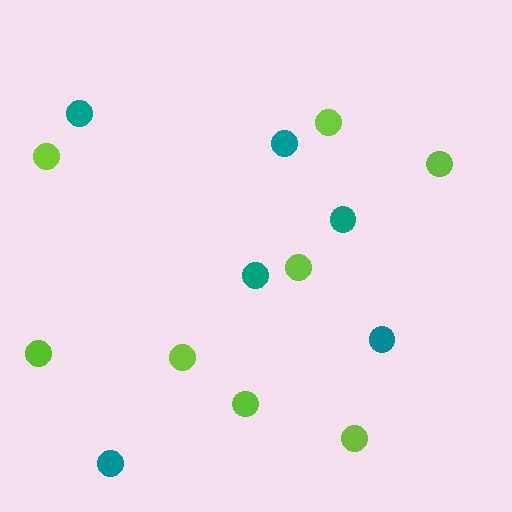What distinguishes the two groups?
There are 2 groups: one group of lime circles (8) and one group of teal circles (6).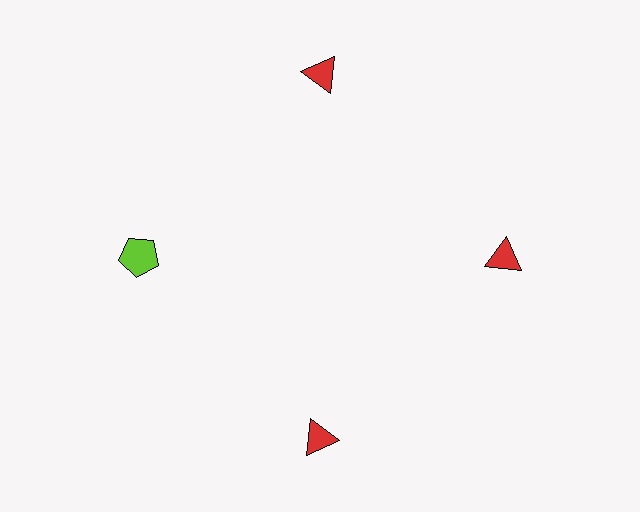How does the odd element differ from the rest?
It differs in both color (lime instead of red) and shape (pentagon instead of triangle).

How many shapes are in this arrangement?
There are 4 shapes arranged in a ring pattern.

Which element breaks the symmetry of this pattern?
The lime pentagon at roughly the 9 o'clock position breaks the symmetry. All other shapes are red triangles.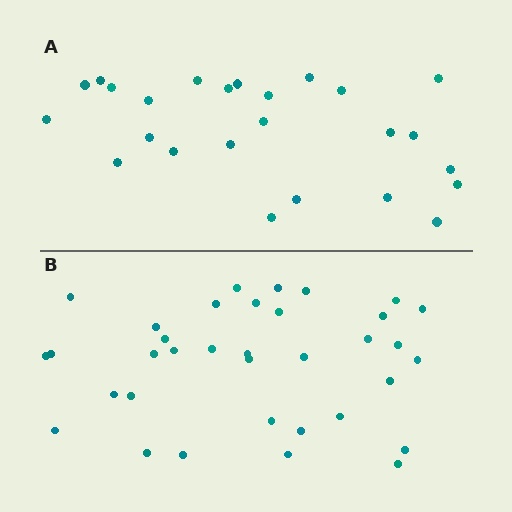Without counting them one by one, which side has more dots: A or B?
Region B (the bottom region) has more dots.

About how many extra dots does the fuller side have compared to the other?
Region B has roughly 10 or so more dots than region A.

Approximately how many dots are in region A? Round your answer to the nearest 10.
About 20 dots. (The exact count is 25, which rounds to 20.)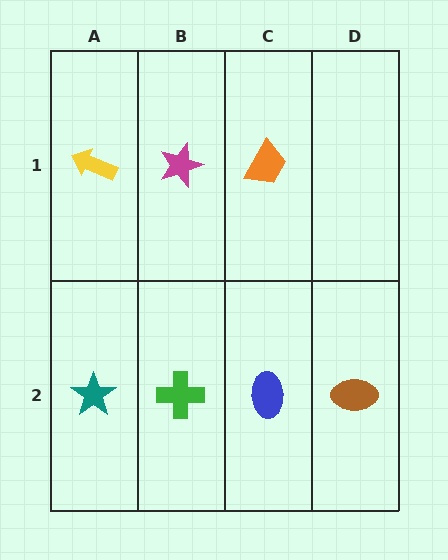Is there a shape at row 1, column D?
No, that cell is empty.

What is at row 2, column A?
A teal star.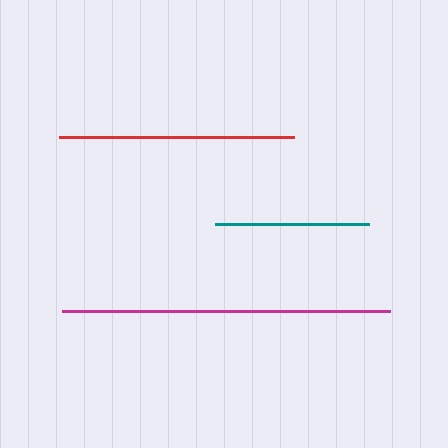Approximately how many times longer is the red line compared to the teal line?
The red line is approximately 1.5 times the length of the teal line.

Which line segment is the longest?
The magenta line is the longest at approximately 329 pixels.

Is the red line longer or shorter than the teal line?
The red line is longer than the teal line.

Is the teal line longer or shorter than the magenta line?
The magenta line is longer than the teal line.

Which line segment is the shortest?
The teal line is the shortest at approximately 154 pixels.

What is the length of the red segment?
The red segment is approximately 235 pixels long.